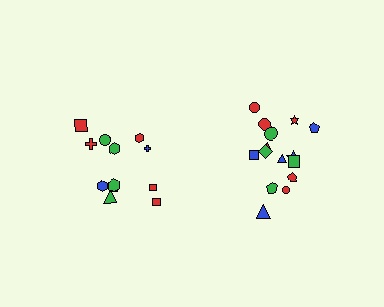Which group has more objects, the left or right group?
The right group.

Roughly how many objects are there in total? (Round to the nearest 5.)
Roughly 25 objects in total.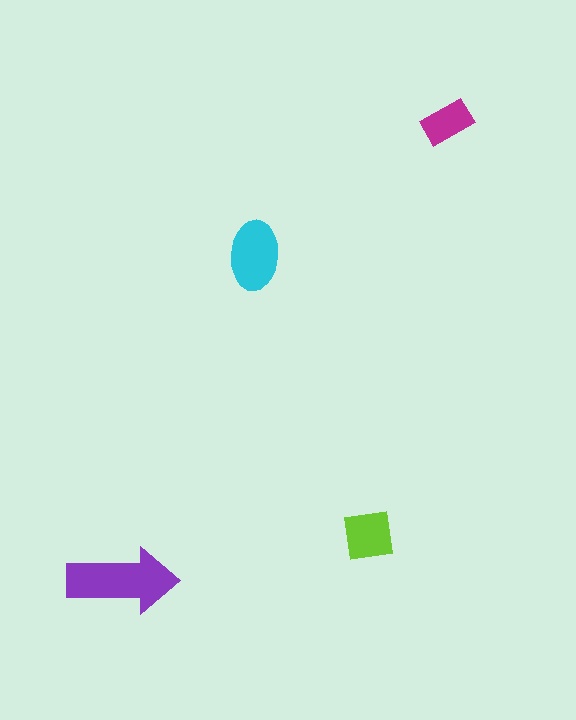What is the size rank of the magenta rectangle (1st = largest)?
4th.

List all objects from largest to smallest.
The purple arrow, the cyan ellipse, the lime square, the magenta rectangle.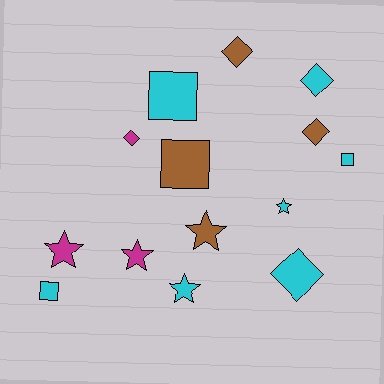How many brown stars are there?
There is 1 brown star.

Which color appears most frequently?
Cyan, with 7 objects.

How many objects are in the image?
There are 14 objects.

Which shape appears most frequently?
Star, with 5 objects.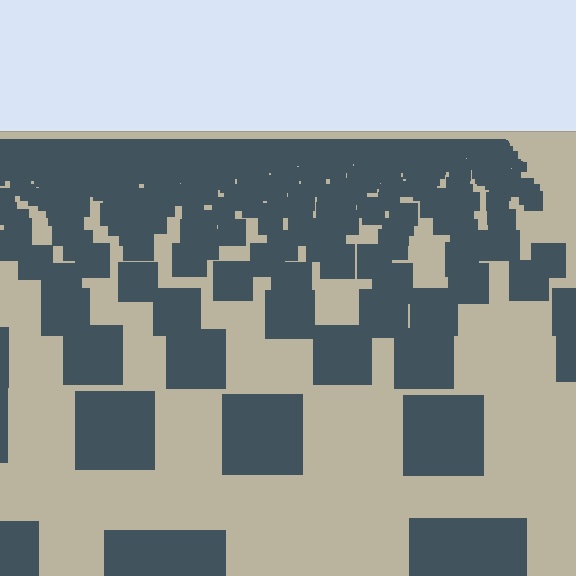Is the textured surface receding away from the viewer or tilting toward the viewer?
The surface is receding away from the viewer. Texture elements get smaller and denser toward the top.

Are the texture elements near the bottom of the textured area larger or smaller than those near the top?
Larger. Near the bottom, elements are closer to the viewer and appear at a bigger on-screen size.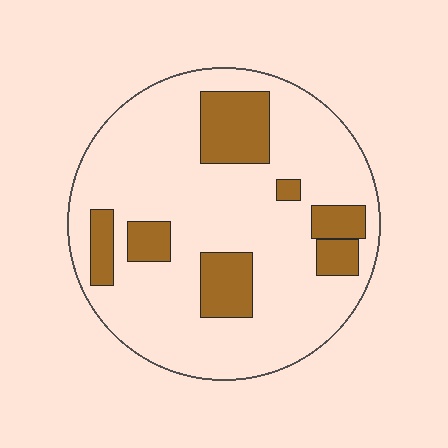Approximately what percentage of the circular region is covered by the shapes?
Approximately 20%.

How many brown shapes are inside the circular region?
7.